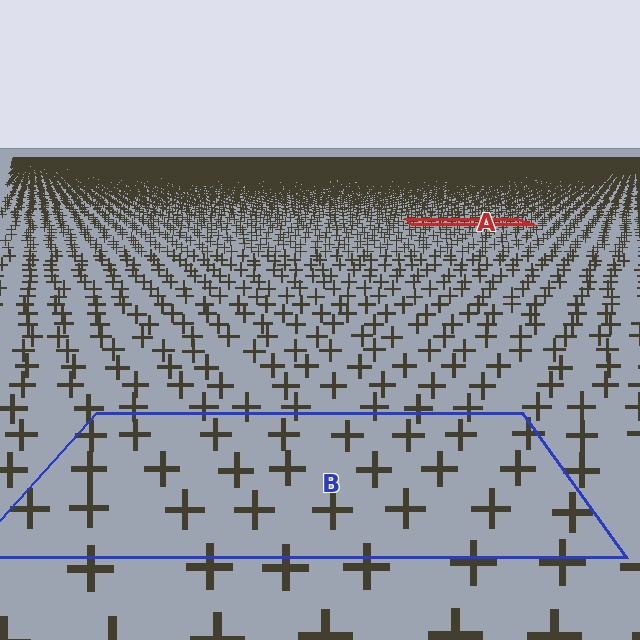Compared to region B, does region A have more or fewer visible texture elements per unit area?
Region A has more texture elements per unit area — they are packed more densely because it is farther away.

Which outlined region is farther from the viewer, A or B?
Region A is farther from the viewer — the texture elements inside it appear smaller and more densely packed.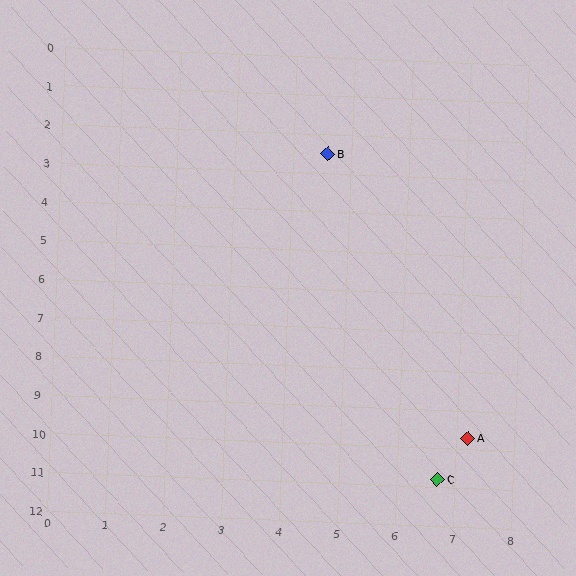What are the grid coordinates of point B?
Point B is at approximately (4.6, 2.5).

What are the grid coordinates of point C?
Point C is at approximately (6.7, 10.8).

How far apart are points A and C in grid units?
Points A and C are about 1.2 grid units apart.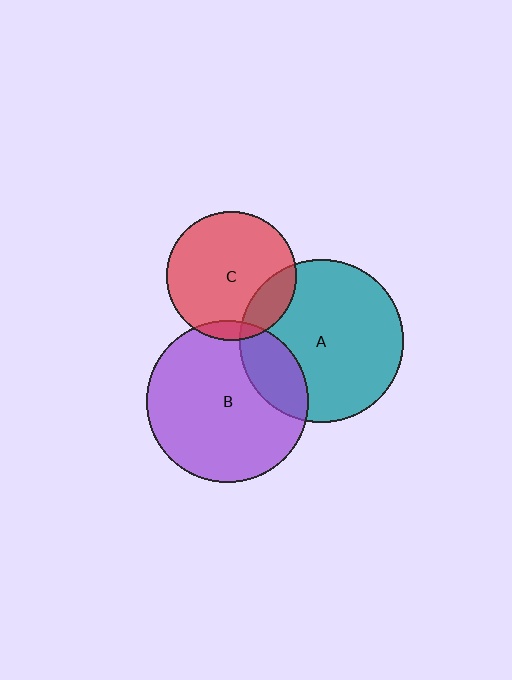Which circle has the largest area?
Circle A (teal).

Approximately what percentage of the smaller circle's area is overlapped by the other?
Approximately 10%.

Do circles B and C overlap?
Yes.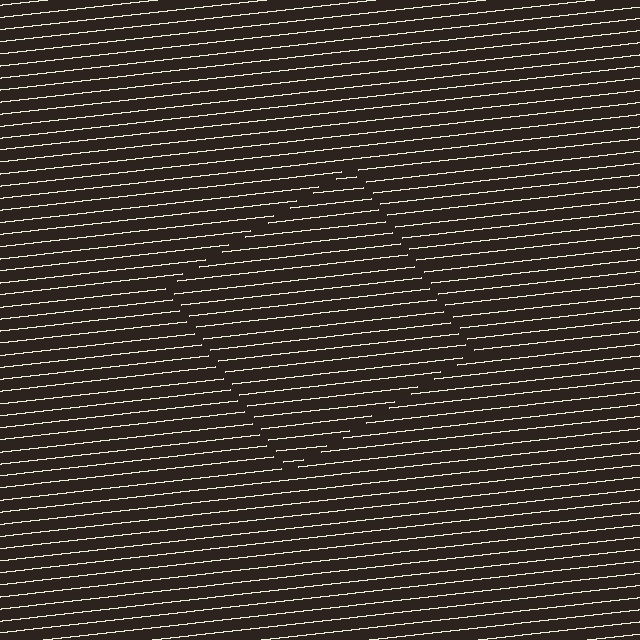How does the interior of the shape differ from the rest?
The interior of the shape contains the same grating, shifted by half a period — the contour is defined by the phase discontinuity where line-ends from the inner and outer gratings abut.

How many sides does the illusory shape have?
4 sides — the line-ends trace a square.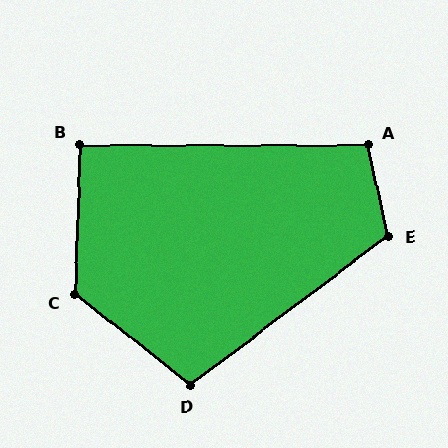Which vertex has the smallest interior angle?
B, at approximately 92 degrees.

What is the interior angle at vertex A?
Approximately 102 degrees (obtuse).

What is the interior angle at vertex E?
Approximately 115 degrees (obtuse).